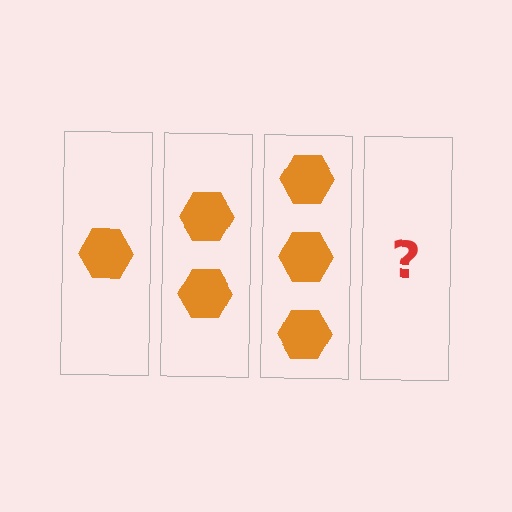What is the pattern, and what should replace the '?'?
The pattern is that each step adds one more hexagon. The '?' should be 4 hexagons.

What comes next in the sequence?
The next element should be 4 hexagons.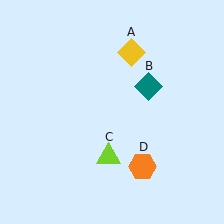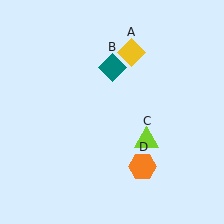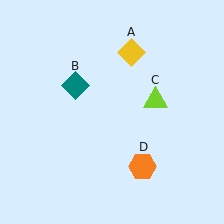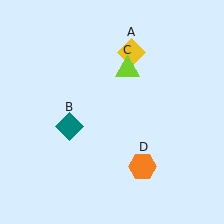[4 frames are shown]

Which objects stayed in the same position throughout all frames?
Yellow diamond (object A) and orange hexagon (object D) remained stationary.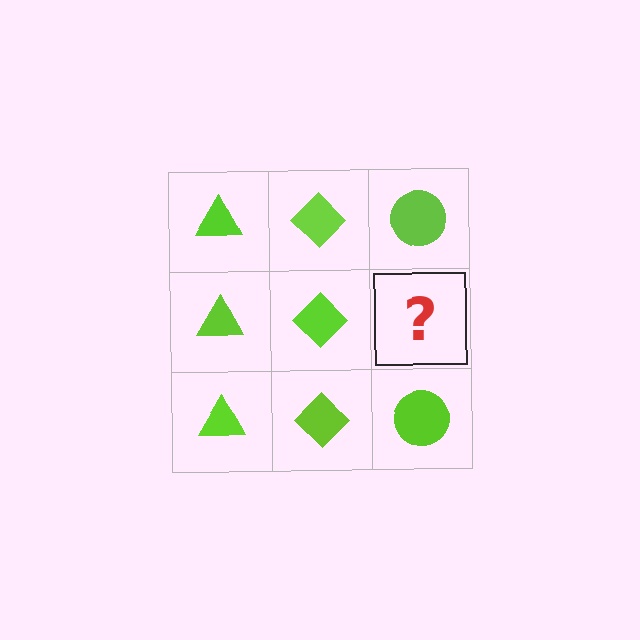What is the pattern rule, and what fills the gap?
The rule is that each column has a consistent shape. The gap should be filled with a lime circle.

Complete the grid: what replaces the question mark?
The question mark should be replaced with a lime circle.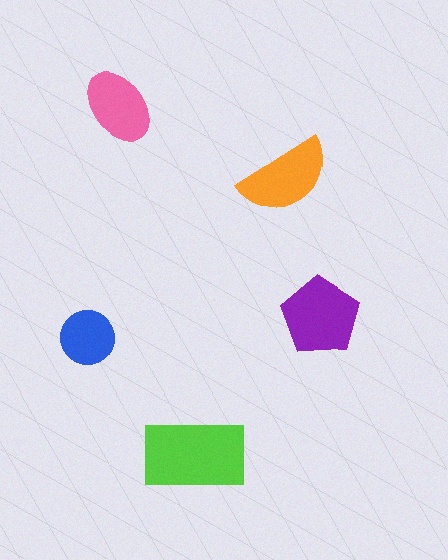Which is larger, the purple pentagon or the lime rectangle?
The lime rectangle.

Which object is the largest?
The lime rectangle.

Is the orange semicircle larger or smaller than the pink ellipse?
Larger.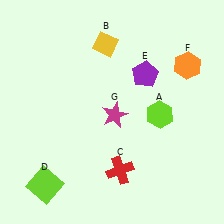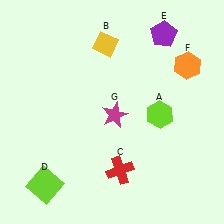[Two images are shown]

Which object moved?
The purple pentagon (E) moved up.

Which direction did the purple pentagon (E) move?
The purple pentagon (E) moved up.